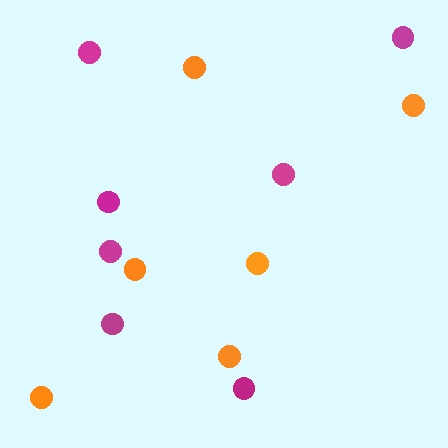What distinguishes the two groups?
There are 2 groups: one group of magenta circles (7) and one group of orange circles (6).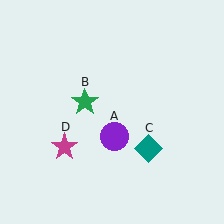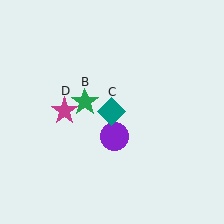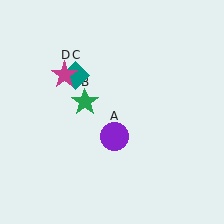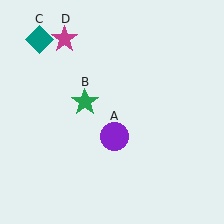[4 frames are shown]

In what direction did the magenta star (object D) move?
The magenta star (object D) moved up.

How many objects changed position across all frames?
2 objects changed position: teal diamond (object C), magenta star (object D).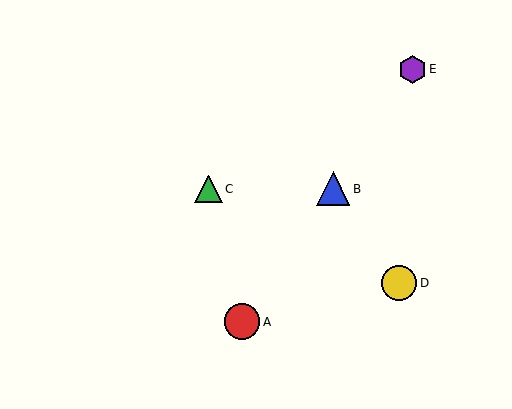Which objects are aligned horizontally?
Objects B, C are aligned horizontally.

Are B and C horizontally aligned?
Yes, both are at y≈189.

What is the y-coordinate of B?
Object B is at y≈189.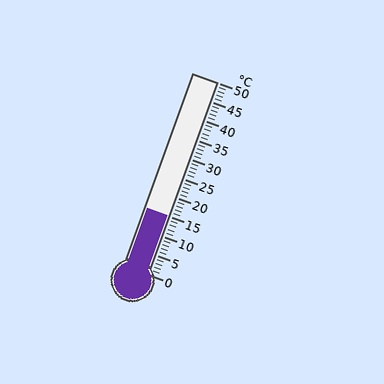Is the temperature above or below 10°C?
The temperature is above 10°C.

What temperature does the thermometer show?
The thermometer shows approximately 15°C.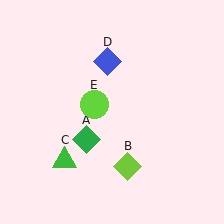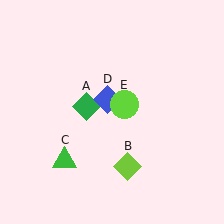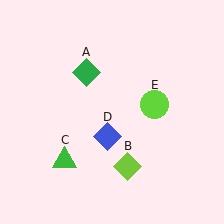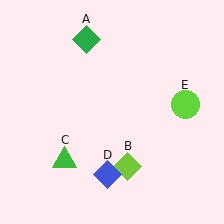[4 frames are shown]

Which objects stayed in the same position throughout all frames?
Lime diamond (object B) and green triangle (object C) remained stationary.